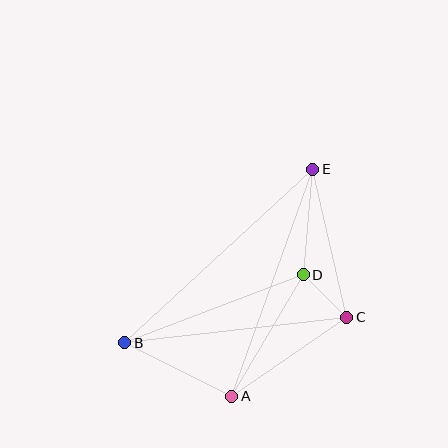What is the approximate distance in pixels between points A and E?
The distance between A and E is approximately 241 pixels.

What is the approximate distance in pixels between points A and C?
The distance between A and C is approximately 139 pixels.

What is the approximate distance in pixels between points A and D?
The distance between A and D is approximately 141 pixels.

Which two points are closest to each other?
Points C and D are closest to each other.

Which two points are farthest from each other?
Points B and E are farthest from each other.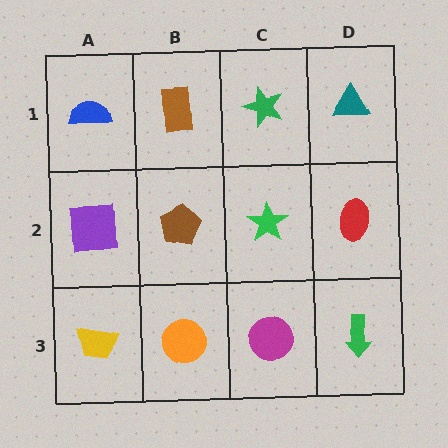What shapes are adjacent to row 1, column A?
A purple square (row 2, column A), a brown rectangle (row 1, column B).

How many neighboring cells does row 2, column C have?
4.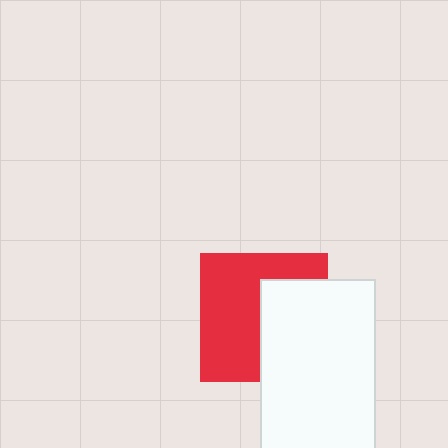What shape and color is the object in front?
The object in front is a white rectangle.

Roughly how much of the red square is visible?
About half of it is visible (roughly 58%).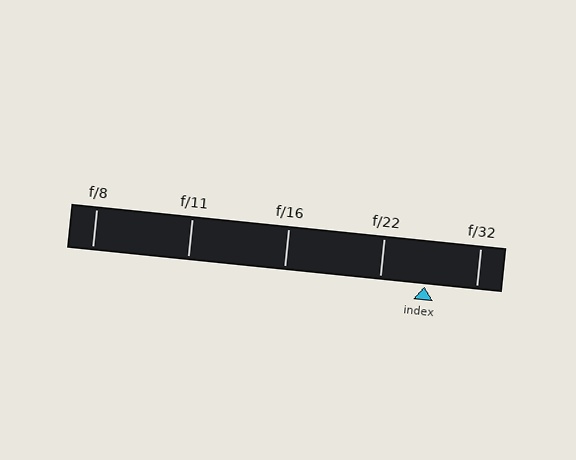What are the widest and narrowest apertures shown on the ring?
The widest aperture shown is f/8 and the narrowest is f/32.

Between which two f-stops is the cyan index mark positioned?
The index mark is between f/22 and f/32.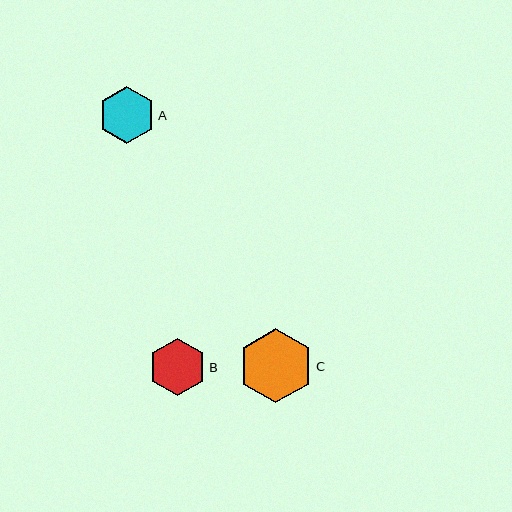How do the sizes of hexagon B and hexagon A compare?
Hexagon B and hexagon A are approximately the same size.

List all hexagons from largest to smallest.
From largest to smallest: C, B, A.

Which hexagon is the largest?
Hexagon C is the largest with a size of approximately 74 pixels.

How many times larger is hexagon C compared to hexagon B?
Hexagon C is approximately 1.3 times the size of hexagon B.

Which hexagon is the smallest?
Hexagon A is the smallest with a size of approximately 57 pixels.